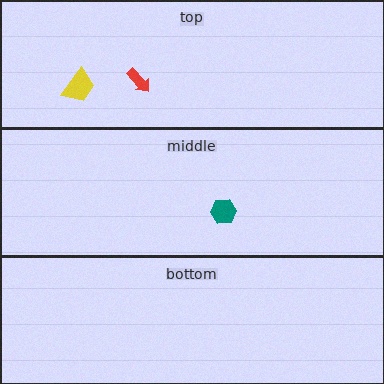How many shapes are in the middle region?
1.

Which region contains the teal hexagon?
The middle region.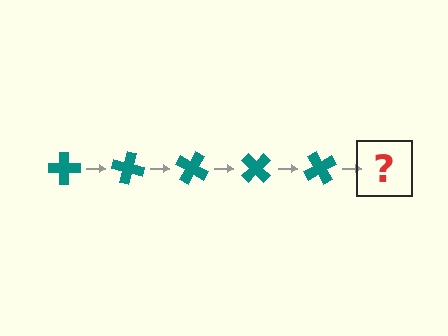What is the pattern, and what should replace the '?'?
The pattern is that the cross rotates 15 degrees each step. The '?' should be a teal cross rotated 75 degrees.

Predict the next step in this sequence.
The next step is a teal cross rotated 75 degrees.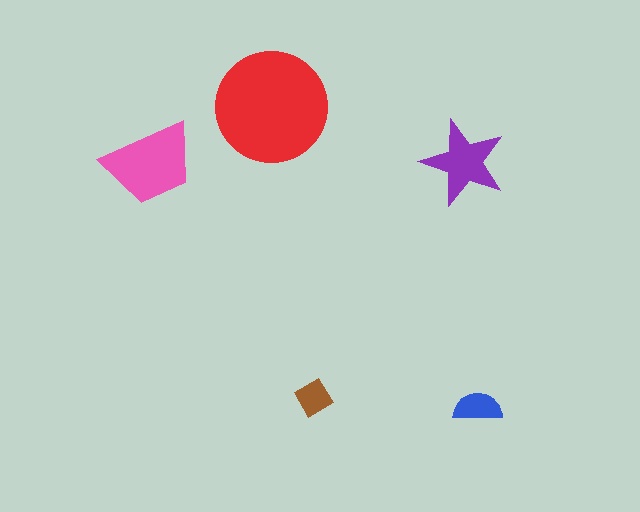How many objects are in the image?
There are 5 objects in the image.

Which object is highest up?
The red circle is topmost.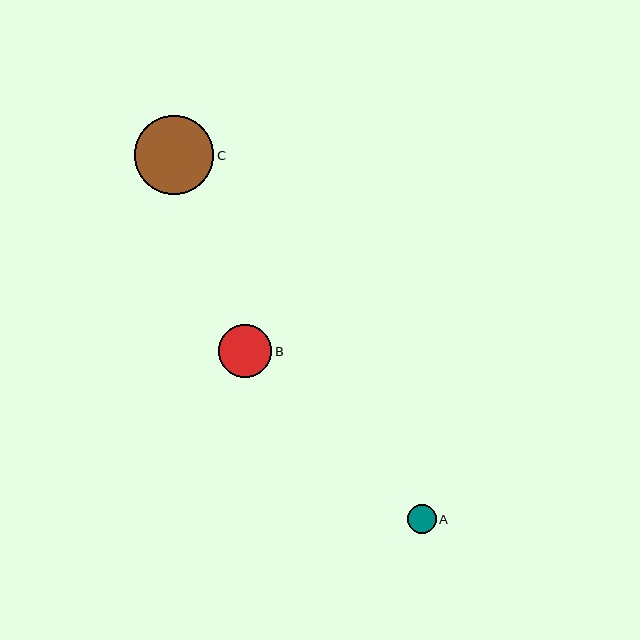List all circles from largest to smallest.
From largest to smallest: C, B, A.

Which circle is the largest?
Circle C is the largest with a size of approximately 79 pixels.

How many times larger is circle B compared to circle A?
Circle B is approximately 1.9 times the size of circle A.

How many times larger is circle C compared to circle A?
Circle C is approximately 2.7 times the size of circle A.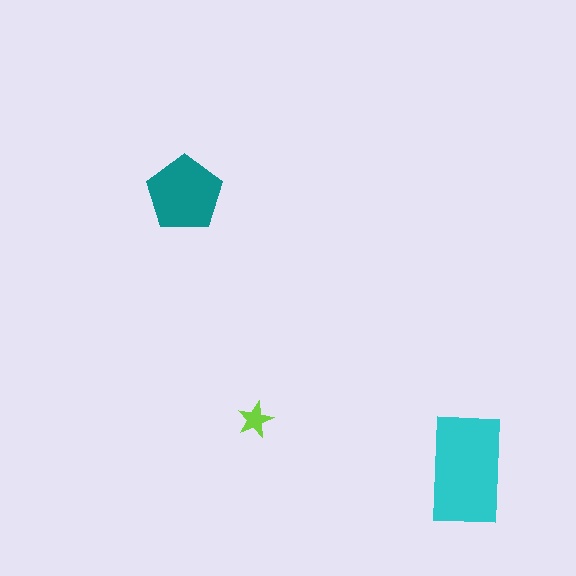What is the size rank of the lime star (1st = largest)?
3rd.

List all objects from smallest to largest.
The lime star, the teal pentagon, the cyan rectangle.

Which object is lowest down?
The cyan rectangle is bottommost.